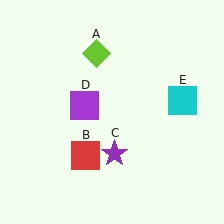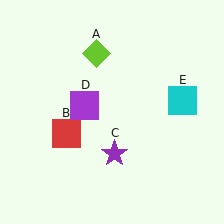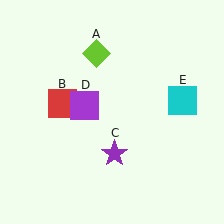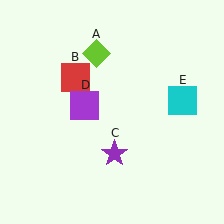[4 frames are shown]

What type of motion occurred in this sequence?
The red square (object B) rotated clockwise around the center of the scene.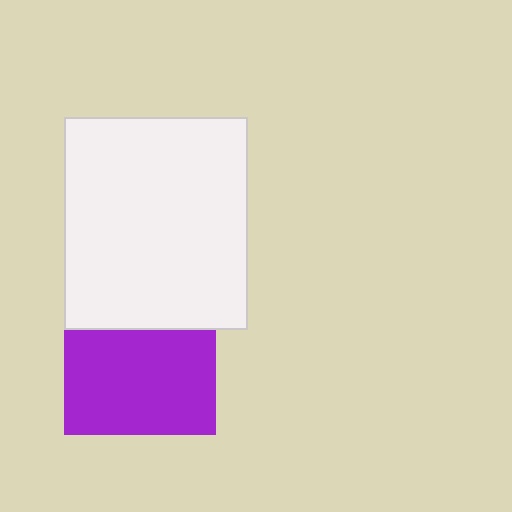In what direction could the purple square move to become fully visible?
The purple square could move down. That would shift it out from behind the white rectangle entirely.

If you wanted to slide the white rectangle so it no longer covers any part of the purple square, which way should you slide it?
Slide it up — that is the most direct way to separate the two shapes.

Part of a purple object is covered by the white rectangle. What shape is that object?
It is a square.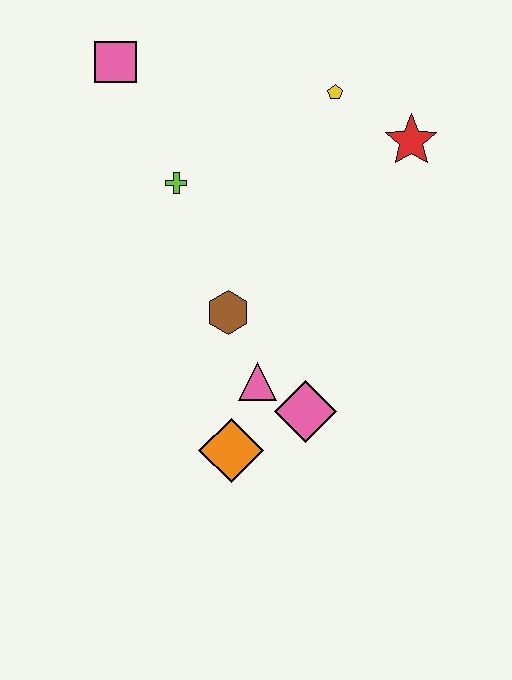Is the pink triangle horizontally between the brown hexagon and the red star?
Yes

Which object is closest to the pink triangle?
The pink diamond is closest to the pink triangle.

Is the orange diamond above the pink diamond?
No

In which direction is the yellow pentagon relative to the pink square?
The yellow pentagon is to the right of the pink square.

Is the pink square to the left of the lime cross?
Yes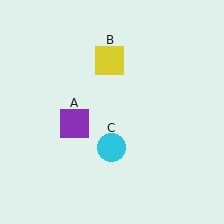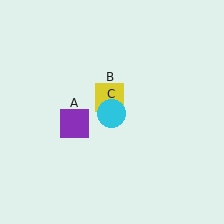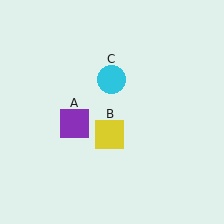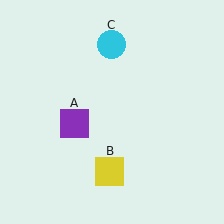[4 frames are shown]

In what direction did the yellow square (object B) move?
The yellow square (object B) moved down.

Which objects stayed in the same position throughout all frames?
Purple square (object A) remained stationary.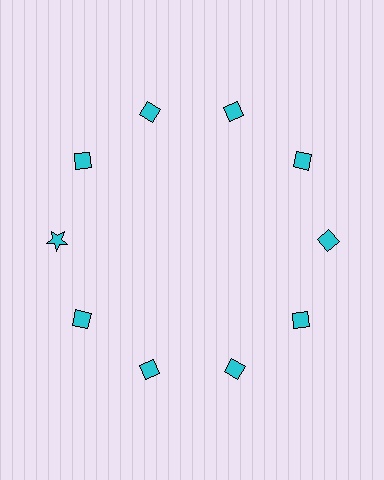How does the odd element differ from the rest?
It has a different shape: star instead of diamond.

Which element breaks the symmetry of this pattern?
The cyan star at roughly the 9 o'clock position breaks the symmetry. All other shapes are cyan diamonds.